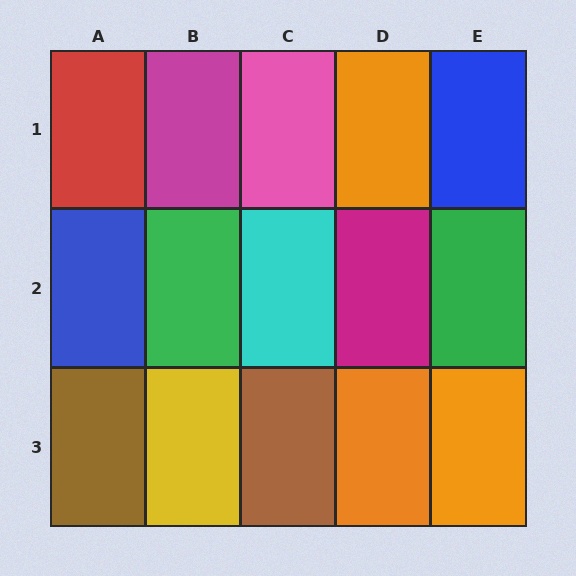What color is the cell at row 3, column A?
Brown.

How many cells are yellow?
1 cell is yellow.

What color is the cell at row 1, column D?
Orange.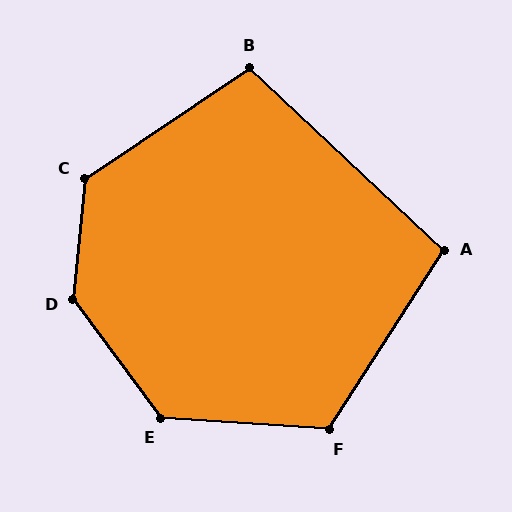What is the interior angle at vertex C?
Approximately 129 degrees (obtuse).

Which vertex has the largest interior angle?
D, at approximately 138 degrees.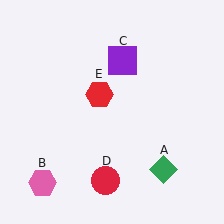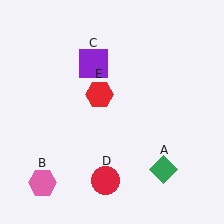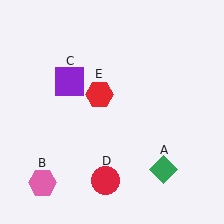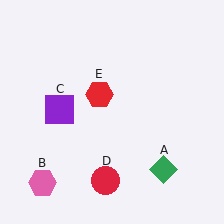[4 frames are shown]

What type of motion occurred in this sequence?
The purple square (object C) rotated counterclockwise around the center of the scene.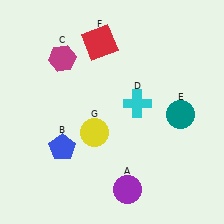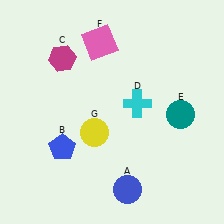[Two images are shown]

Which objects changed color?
A changed from purple to blue. F changed from red to pink.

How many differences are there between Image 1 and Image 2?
There are 2 differences between the two images.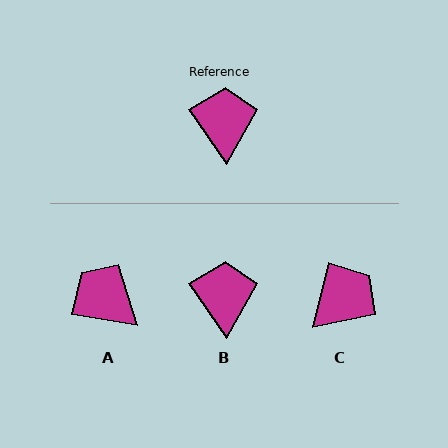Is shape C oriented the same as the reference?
No, it is off by about 48 degrees.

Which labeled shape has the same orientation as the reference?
B.